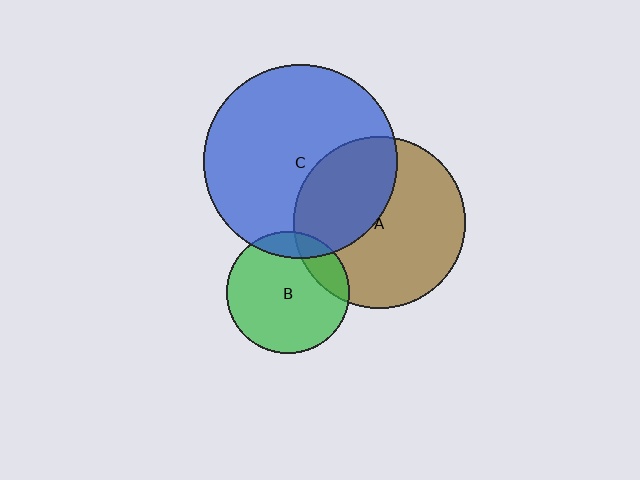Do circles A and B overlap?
Yes.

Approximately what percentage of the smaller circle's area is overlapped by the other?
Approximately 15%.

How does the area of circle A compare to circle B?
Approximately 2.0 times.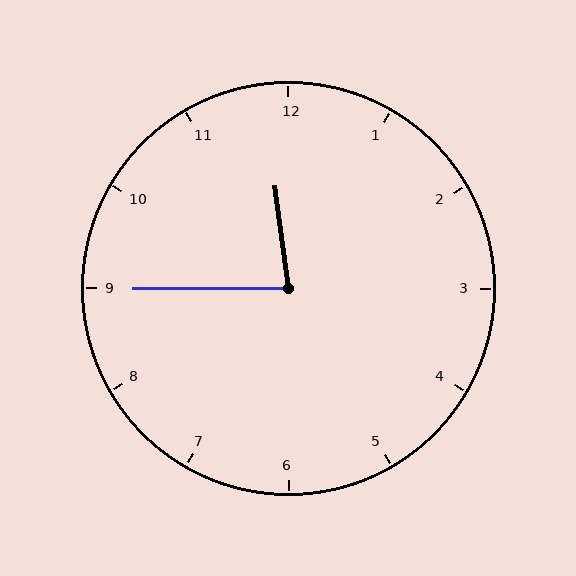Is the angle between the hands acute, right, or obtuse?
It is acute.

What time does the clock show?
11:45.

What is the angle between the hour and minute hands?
Approximately 82 degrees.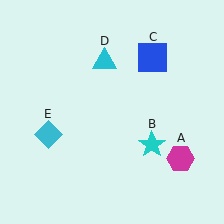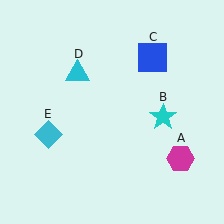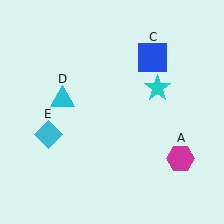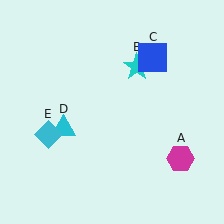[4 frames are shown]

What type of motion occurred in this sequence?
The cyan star (object B), cyan triangle (object D) rotated counterclockwise around the center of the scene.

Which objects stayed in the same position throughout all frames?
Magenta hexagon (object A) and blue square (object C) and cyan diamond (object E) remained stationary.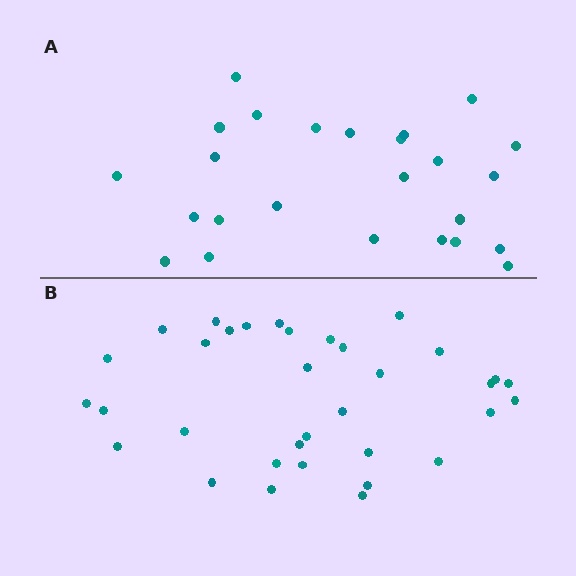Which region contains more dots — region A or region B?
Region B (the bottom region) has more dots.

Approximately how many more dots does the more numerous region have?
Region B has roughly 8 or so more dots than region A.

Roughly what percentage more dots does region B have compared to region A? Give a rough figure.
About 35% more.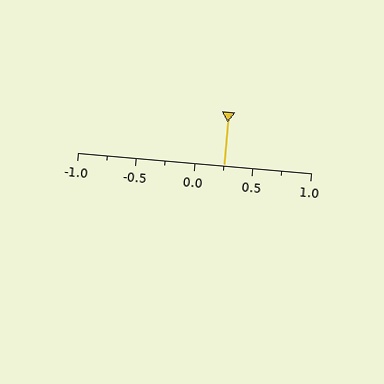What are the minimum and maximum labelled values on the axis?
The axis runs from -1.0 to 1.0.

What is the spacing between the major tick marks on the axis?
The major ticks are spaced 0.5 apart.